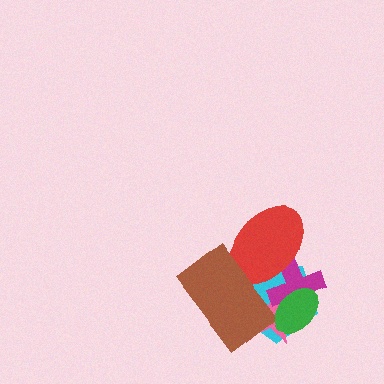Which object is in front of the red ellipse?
The brown rectangle is in front of the red ellipse.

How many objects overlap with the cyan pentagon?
5 objects overlap with the cyan pentagon.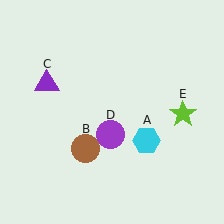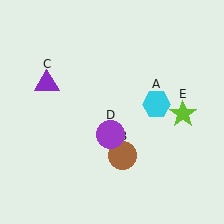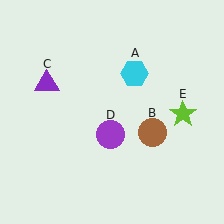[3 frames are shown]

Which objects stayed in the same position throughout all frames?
Purple triangle (object C) and purple circle (object D) and lime star (object E) remained stationary.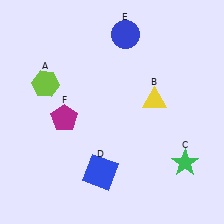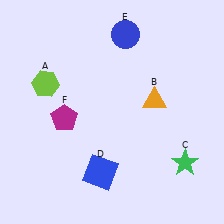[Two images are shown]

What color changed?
The triangle (B) changed from yellow in Image 1 to orange in Image 2.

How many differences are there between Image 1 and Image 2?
There is 1 difference between the two images.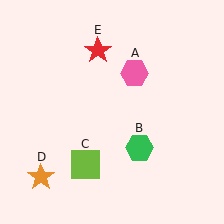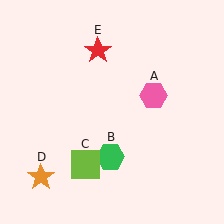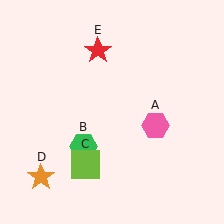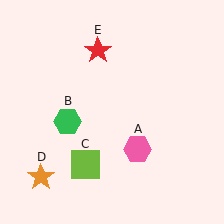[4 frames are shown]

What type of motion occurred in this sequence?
The pink hexagon (object A), green hexagon (object B) rotated clockwise around the center of the scene.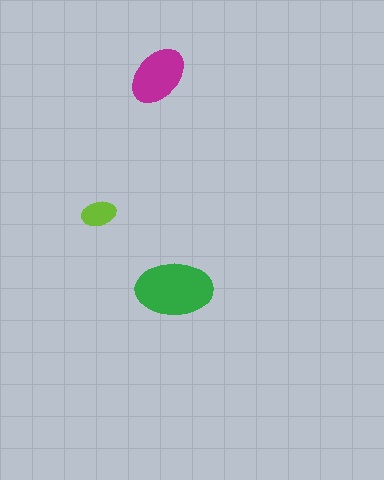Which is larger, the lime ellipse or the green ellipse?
The green one.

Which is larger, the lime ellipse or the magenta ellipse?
The magenta one.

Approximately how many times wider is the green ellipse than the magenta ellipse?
About 1.5 times wider.